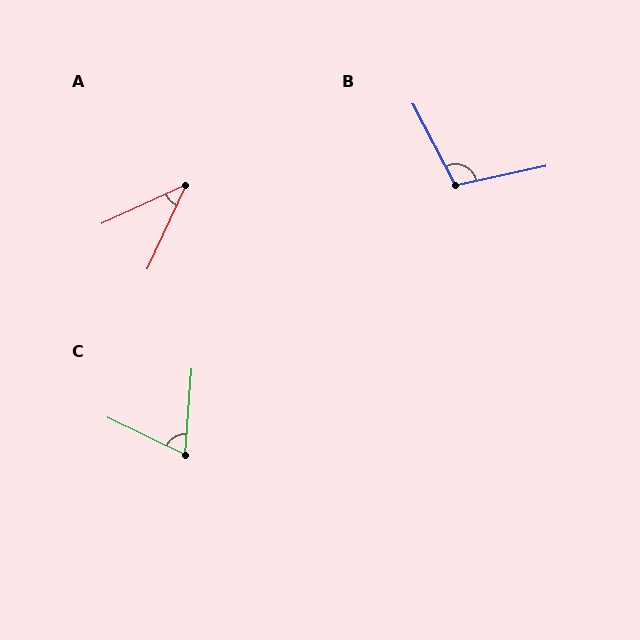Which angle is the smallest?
A, at approximately 40 degrees.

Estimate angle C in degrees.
Approximately 68 degrees.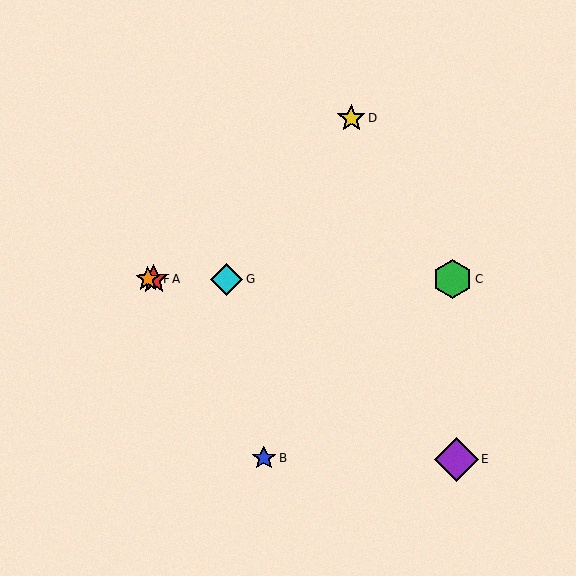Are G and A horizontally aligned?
Yes, both are at y≈279.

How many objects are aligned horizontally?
4 objects (A, C, F, G) are aligned horizontally.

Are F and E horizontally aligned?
No, F is at y≈279 and E is at y≈459.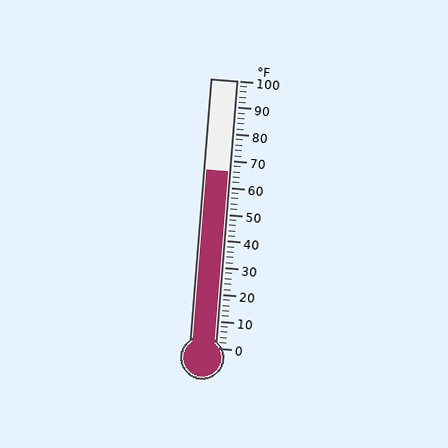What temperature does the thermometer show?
The thermometer shows approximately 66°F.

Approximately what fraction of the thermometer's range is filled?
The thermometer is filled to approximately 65% of its range.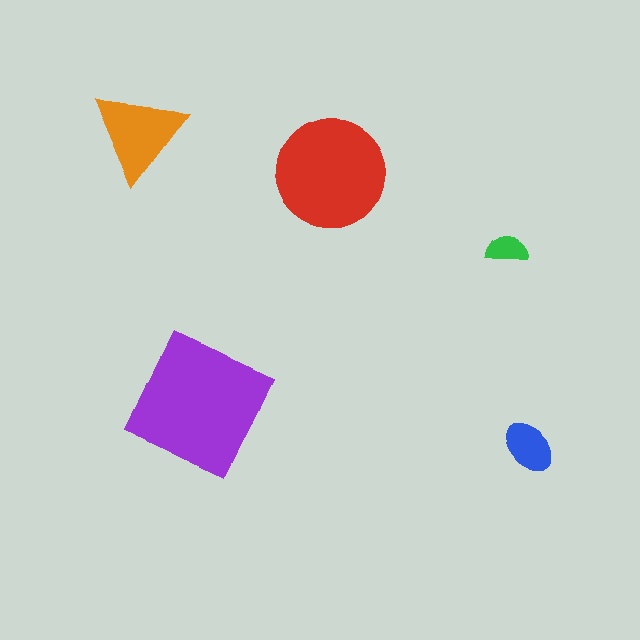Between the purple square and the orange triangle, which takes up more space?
The purple square.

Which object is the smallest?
The green semicircle.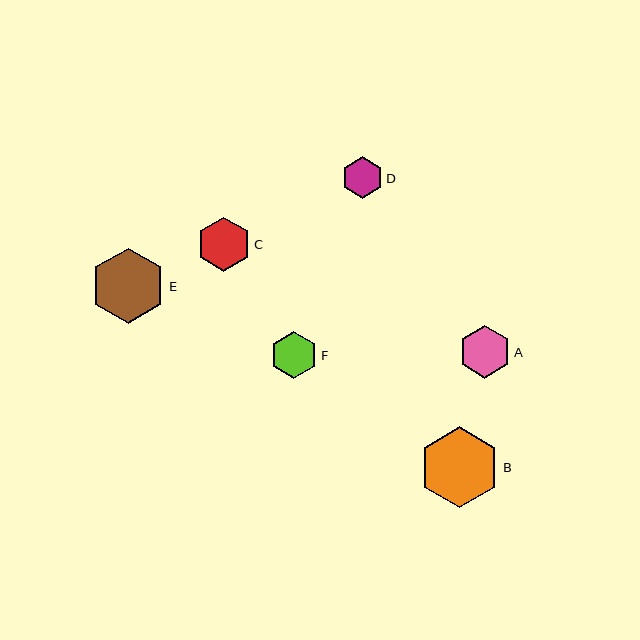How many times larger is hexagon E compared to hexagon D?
Hexagon E is approximately 1.8 times the size of hexagon D.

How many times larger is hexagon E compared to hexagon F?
Hexagon E is approximately 1.6 times the size of hexagon F.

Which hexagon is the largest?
Hexagon B is the largest with a size of approximately 81 pixels.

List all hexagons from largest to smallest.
From largest to smallest: B, E, C, A, F, D.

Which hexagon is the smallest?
Hexagon D is the smallest with a size of approximately 41 pixels.